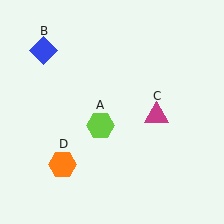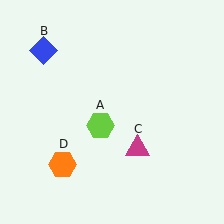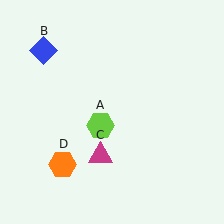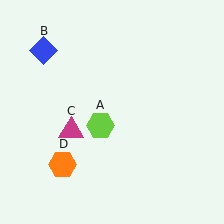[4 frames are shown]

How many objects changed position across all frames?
1 object changed position: magenta triangle (object C).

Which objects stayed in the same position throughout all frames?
Lime hexagon (object A) and blue diamond (object B) and orange hexagon (object D) remained stationary.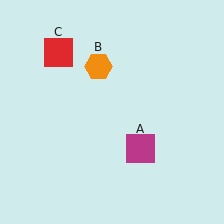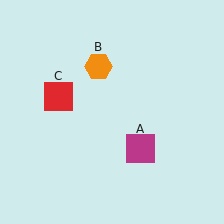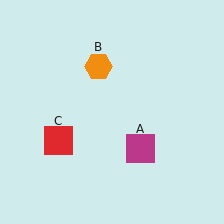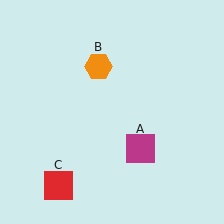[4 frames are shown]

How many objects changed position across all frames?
1 object changed position: red square (object C).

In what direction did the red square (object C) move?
The red square (object C) moved down.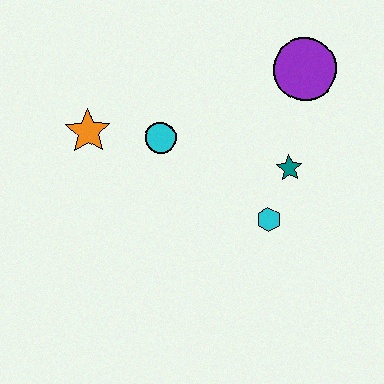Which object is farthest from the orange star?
The purple circle is farthest from the orange star.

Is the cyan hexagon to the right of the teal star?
No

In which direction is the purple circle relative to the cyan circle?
The purple circle is to the right of the cyan circle.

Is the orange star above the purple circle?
No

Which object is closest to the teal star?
The cyan hexagon is closest to the teal star.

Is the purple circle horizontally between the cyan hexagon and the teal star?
No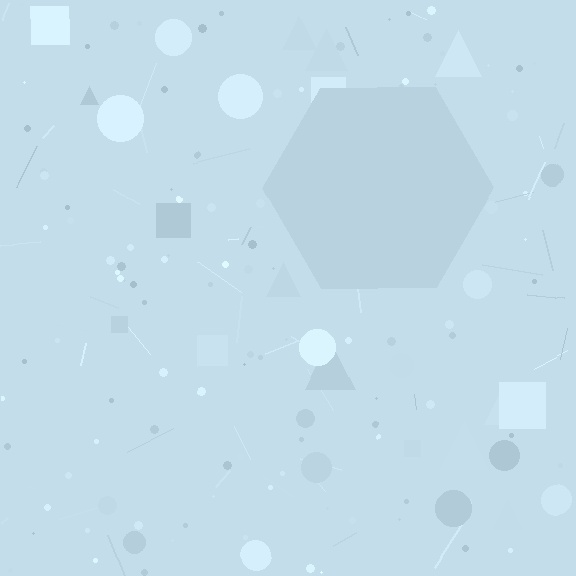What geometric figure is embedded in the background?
A hexagon is embedded in the background.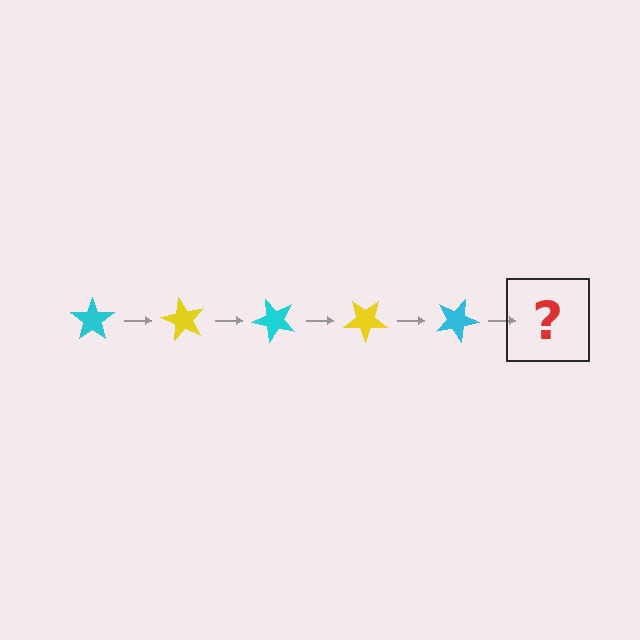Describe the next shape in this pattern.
It should be a yellow star, rotated 300 degrees from the start.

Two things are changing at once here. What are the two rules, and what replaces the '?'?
The two rules are that it rotates 60 degrees each step and the color cycles through cyan and yellow. The '?' should be a yellow star, rotated 300 degrees from the start.